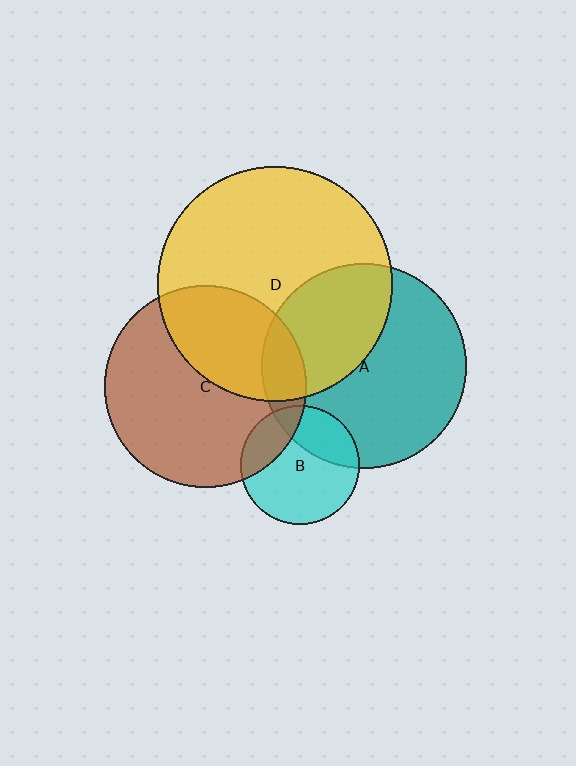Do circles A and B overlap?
Yes.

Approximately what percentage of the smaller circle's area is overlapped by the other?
Approximately 30%.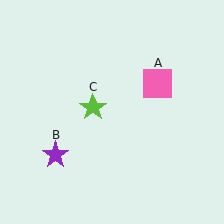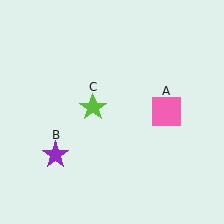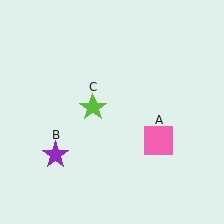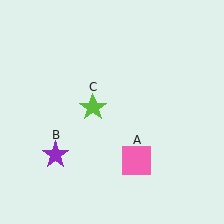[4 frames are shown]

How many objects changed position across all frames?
1 object changed position: pink square (object A).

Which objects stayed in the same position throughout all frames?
Purple star (object B) and lime star (object C) remained stationary.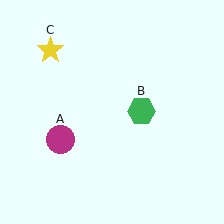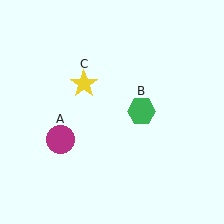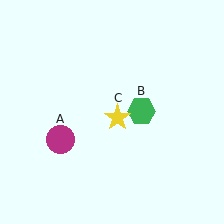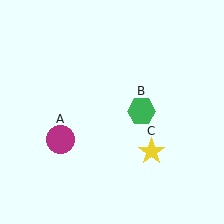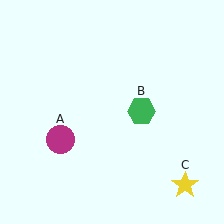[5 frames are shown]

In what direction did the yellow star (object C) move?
The yellow star (object C) moved down and to the right.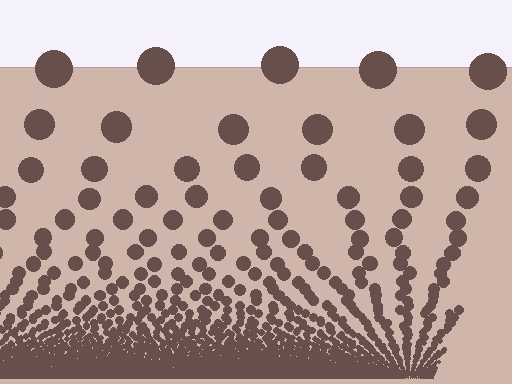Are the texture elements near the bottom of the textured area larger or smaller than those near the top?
Smaller. The gradient is inverted — elements near the bottom are smaller and denser.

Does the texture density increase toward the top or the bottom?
Density increases toward the bottom.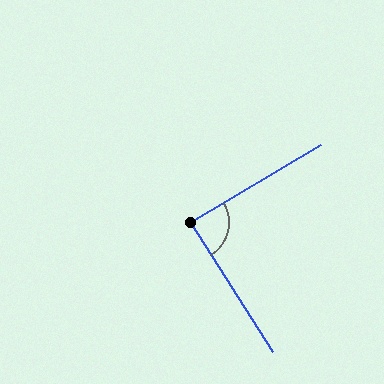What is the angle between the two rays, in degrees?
Approximately 88 degrees.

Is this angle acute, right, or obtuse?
It is approximately a right angle.